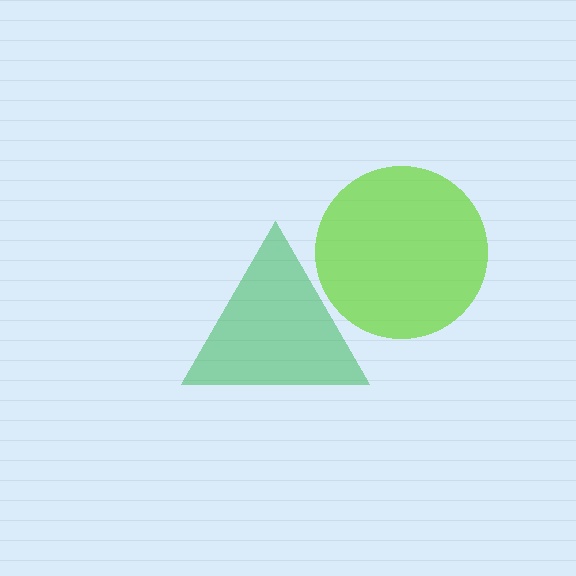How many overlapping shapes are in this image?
There are 2 overlapping shapes in the image.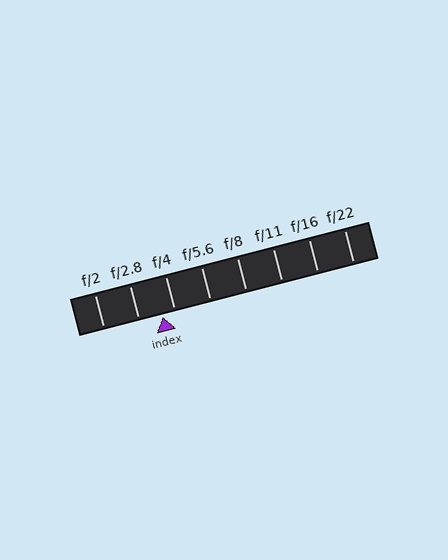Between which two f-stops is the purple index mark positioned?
The index mark is between f/2.8 and f/4.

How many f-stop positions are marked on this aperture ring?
There are 8 f-stop positions marked.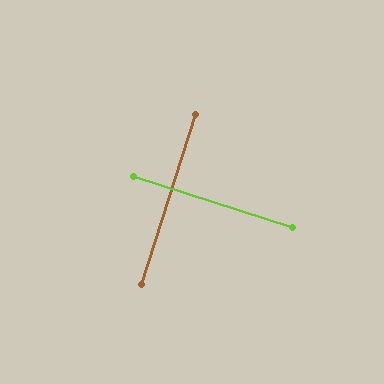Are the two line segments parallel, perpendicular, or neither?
Perpendicular — they meet at approximately 90°.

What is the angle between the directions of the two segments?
Approximately 90 degrees.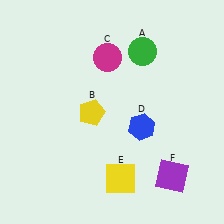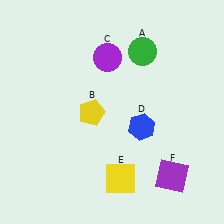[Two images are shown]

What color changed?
The circle (C) changed from magenta in Image 1 to purple in Image 2.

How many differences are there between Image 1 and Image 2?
There is 1 difference between the two images.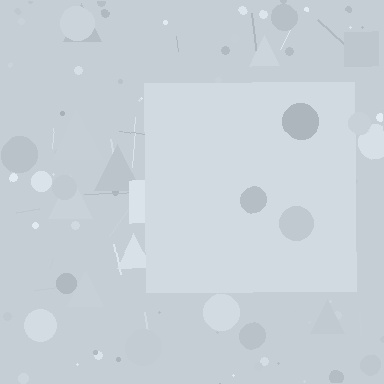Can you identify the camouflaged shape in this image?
The camouflaged shape is a square.